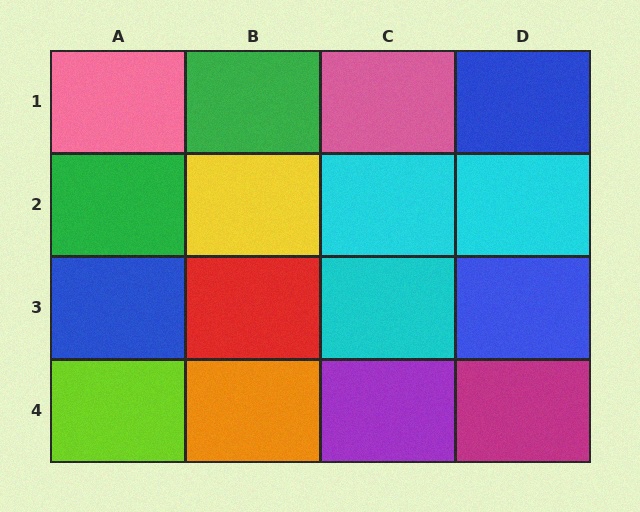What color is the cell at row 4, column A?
Lime.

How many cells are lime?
1 cell is lime.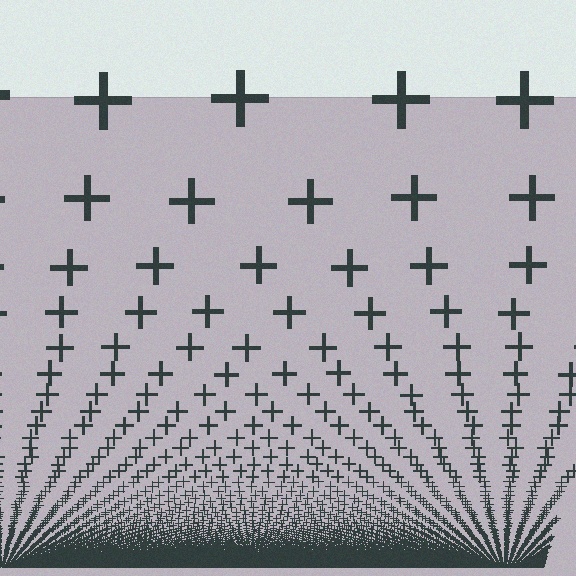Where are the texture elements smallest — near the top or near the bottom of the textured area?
Near the bottom.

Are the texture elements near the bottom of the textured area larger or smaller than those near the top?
Smaller. The gradient is inverted — elements near the bottom are smaller and denser.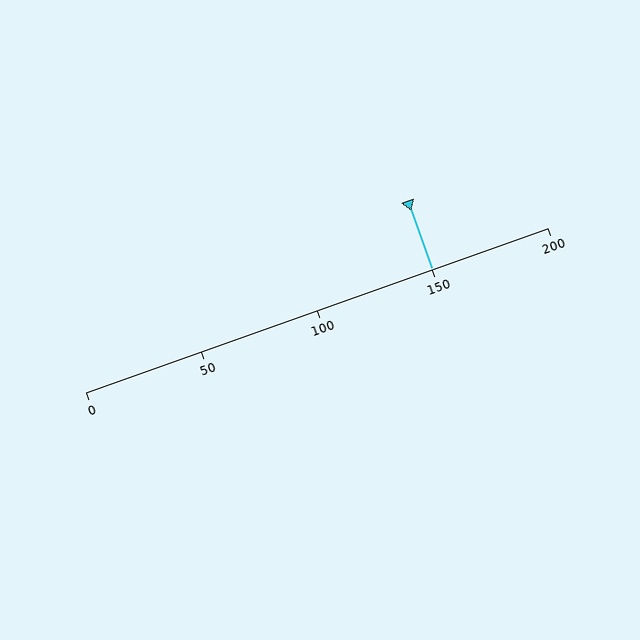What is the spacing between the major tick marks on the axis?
The major ticks are spaced 50 apart.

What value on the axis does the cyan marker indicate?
The marker indicates approximately 150.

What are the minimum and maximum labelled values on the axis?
The axis runs from 0 to 200.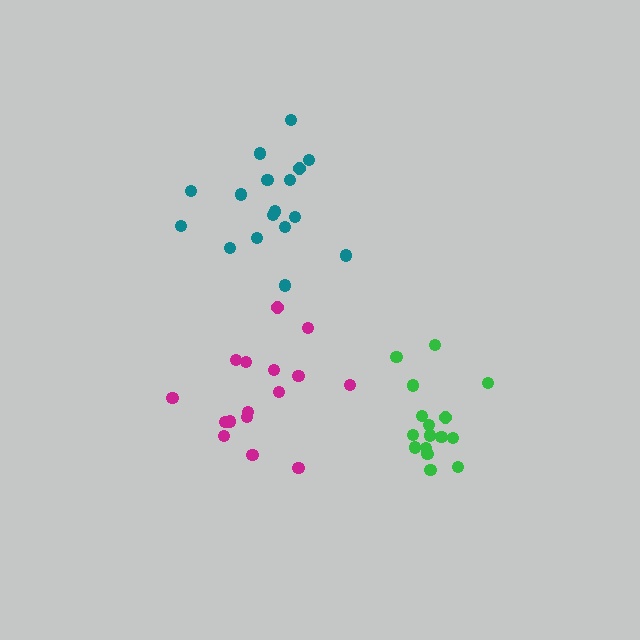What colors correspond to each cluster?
The clusters are colored: teal, magenta, green.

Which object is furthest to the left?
The magenta cluster is leftmost.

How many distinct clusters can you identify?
There are 3 distinct clusters.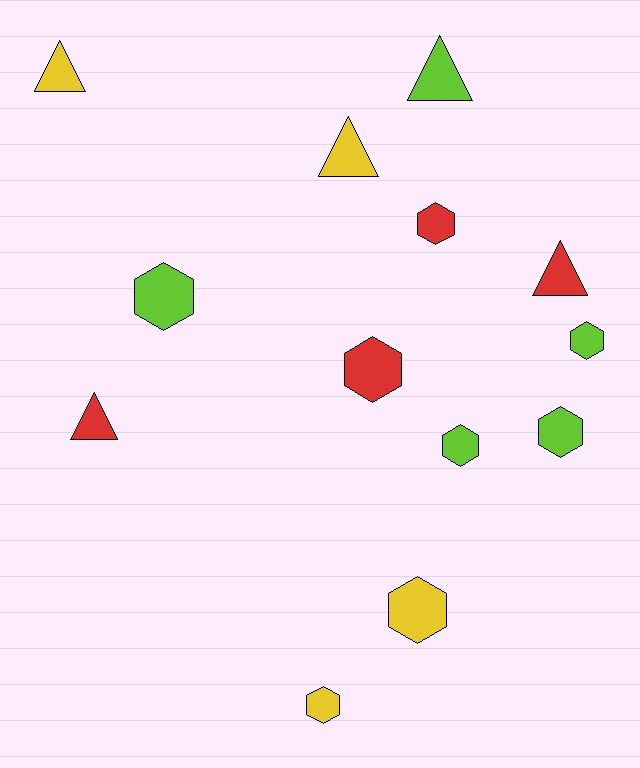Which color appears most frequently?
Lime, with 5 objects.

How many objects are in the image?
There are 13 objects.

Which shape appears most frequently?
Hexagon, with 8 objects.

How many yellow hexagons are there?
There are 2 yellow hexagons.